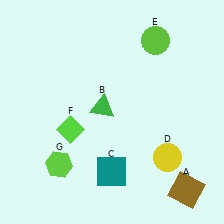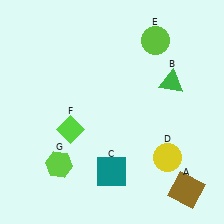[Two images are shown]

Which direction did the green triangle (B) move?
The green triangle (B) moved right.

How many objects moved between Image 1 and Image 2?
1 object moved between the two images.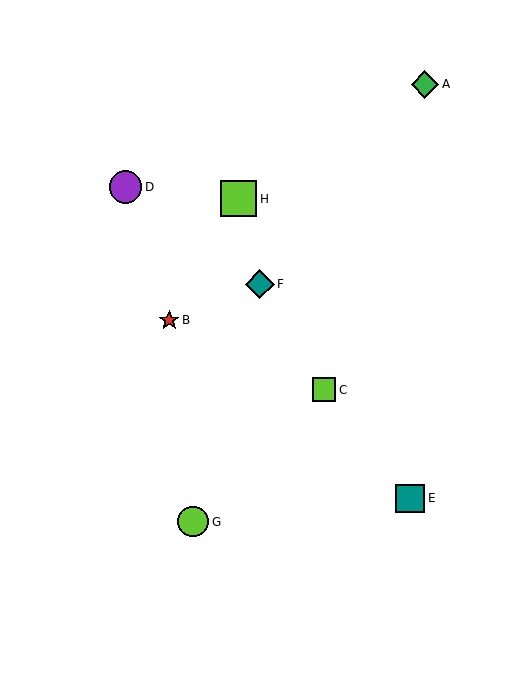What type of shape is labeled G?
Shape G is a lime circle.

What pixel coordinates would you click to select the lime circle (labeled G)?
Click at (193, 522) to select the lime circle G.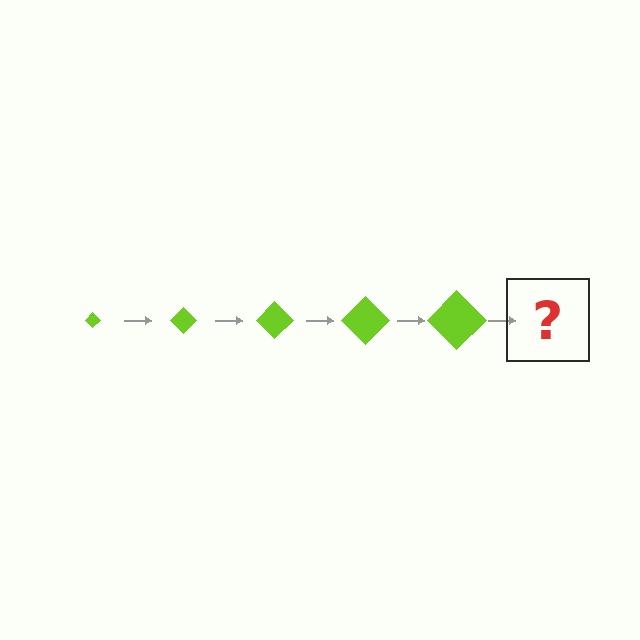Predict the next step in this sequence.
The next step is a lime diamond, larger than the previous one.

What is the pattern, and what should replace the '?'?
The pattern is that the diamond gets progressively larger each step. The '?' should be a lime diamond, larger than the previous one.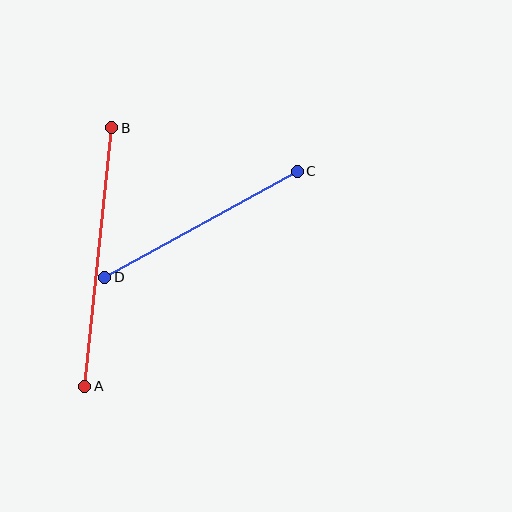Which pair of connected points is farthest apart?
Points A and B are farthest apart.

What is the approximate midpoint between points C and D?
The midpoint is at approximately (201, 224) pixels.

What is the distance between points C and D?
The distance is approximately 220 pixels.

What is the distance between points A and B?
The distance is approximately 260 pixels.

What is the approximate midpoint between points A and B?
The midpoint is at approximately (98, 257) pixels.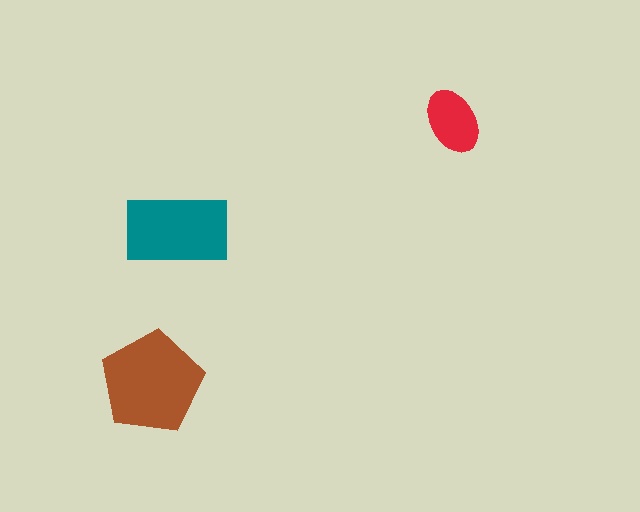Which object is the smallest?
The red ellipse.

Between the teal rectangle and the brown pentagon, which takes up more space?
The brown pentagon.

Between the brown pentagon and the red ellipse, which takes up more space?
The brown pentagon.